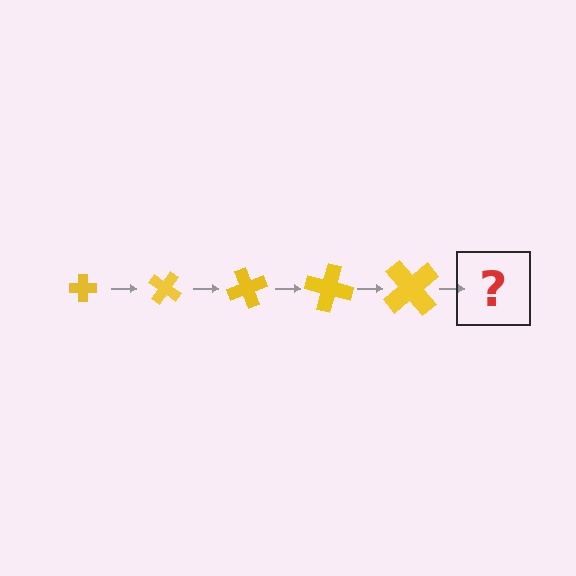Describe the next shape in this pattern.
It should be a cross, larger than the previous one and rotated 175 degrees from the start.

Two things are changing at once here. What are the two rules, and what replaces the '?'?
The two rules are that the cross grows larger each step and it rotates 35 degrees each step. The '?' should be a cross, larger than the previous one and rotated 175 degrees from the start.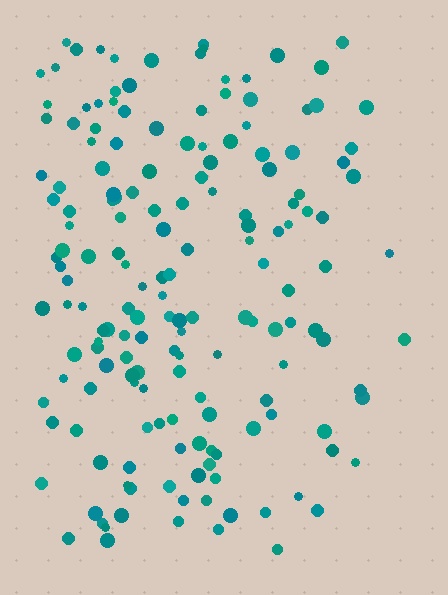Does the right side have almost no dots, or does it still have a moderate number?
Still a moderate number, just noticeably fewer than the left.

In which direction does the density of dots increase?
From right to left, with the left side densest.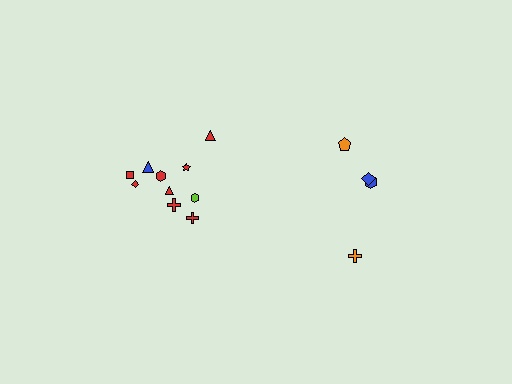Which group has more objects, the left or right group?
The left group.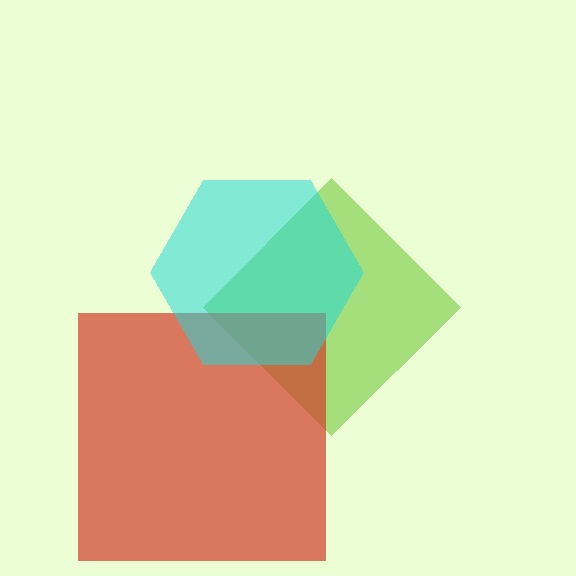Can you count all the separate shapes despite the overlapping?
Yes, there are 3 separate shapes.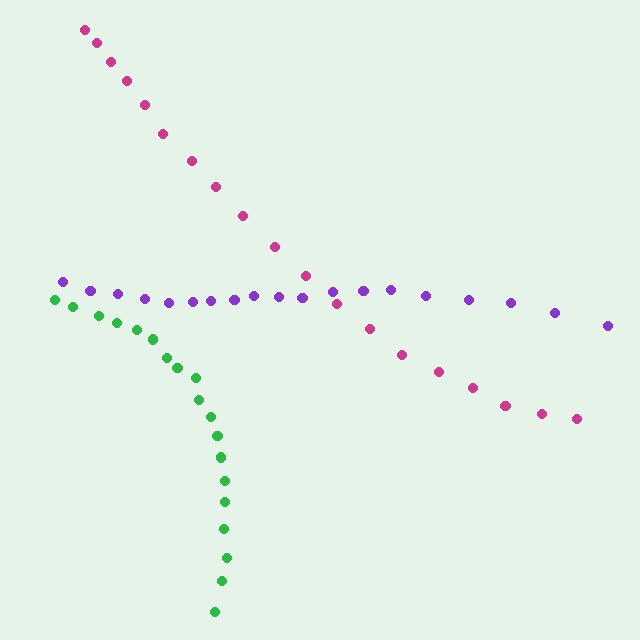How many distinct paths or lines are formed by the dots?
There are 3 distinct paths.